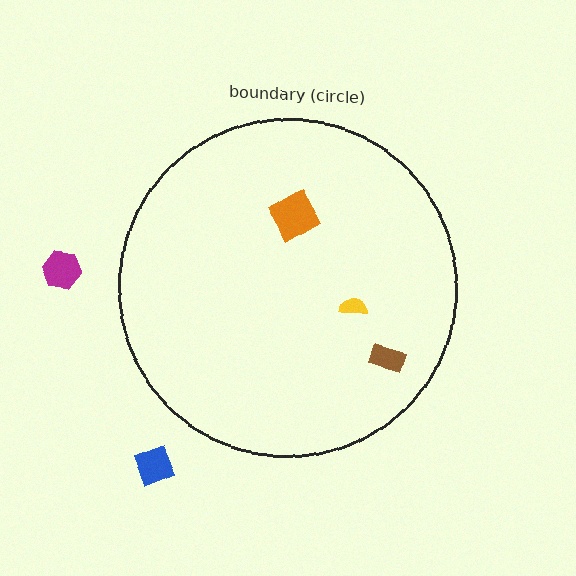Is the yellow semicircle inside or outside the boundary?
Inside.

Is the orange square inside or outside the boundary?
Inside.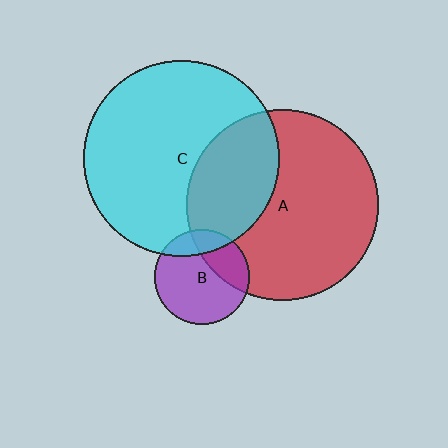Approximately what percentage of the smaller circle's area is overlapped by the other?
Approximately 30%.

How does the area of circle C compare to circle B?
Approximately 4.2 times.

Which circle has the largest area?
Circle C (cyan).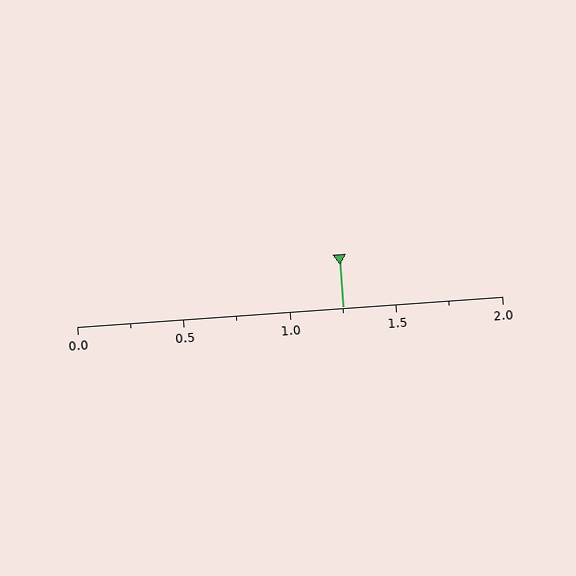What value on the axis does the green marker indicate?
The marker indicates approximately 1.25.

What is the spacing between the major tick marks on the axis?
The major ticks are spaced 0.5 apart.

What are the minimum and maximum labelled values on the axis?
The axis runs from 0.0 to 2.0.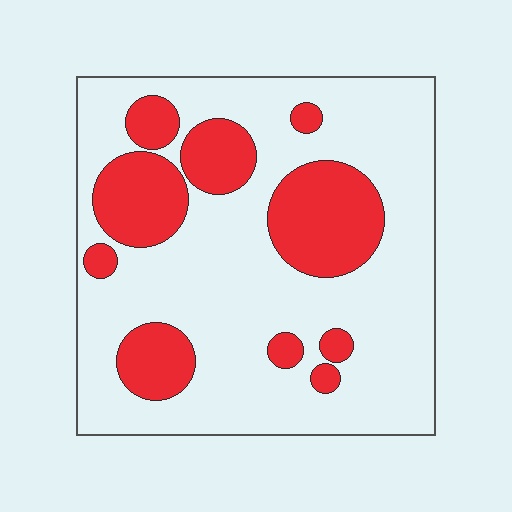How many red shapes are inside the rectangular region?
10.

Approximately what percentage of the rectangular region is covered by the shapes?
Approximately 25%.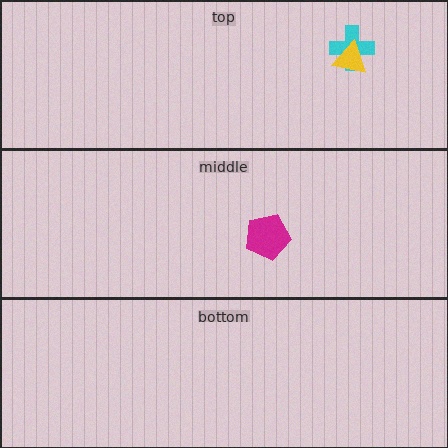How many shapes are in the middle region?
1.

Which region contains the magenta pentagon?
The middle region.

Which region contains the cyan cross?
The top region.